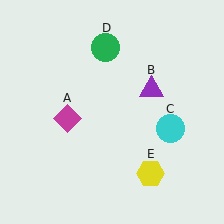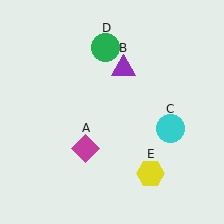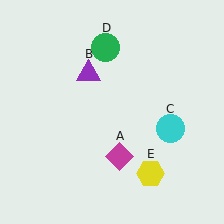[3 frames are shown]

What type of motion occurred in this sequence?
The magenta diamond (object A), purple triangle (object B) rotated counterclockwise around the center of the scene.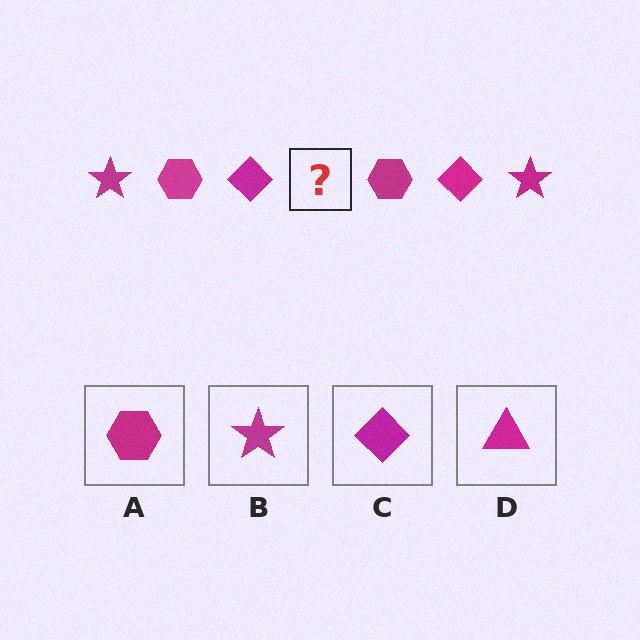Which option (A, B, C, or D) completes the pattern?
B.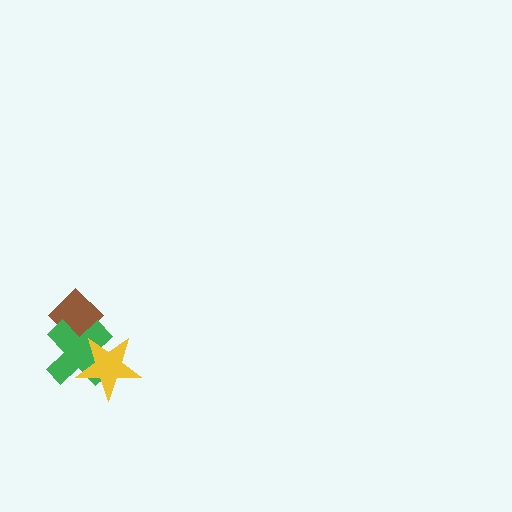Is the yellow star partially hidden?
No, no other shape covers it.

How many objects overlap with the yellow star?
1 object overlaps with the yellow star.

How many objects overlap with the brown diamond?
1 object overlaps with the brown diamond.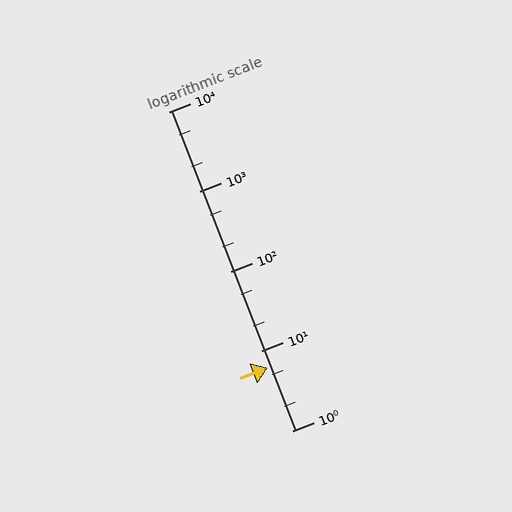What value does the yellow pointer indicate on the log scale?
The pointer indicates approximately 6.1.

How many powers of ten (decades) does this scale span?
The scale spans 4 decades, from 1 to 10000.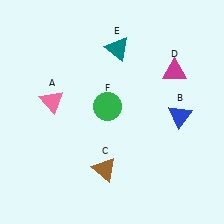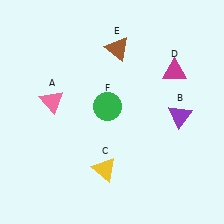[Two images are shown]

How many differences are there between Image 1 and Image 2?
There are 3 differences between the two images.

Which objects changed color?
B changed from blue to purple. C changed from brown to yellow. E changed from teal to brown.